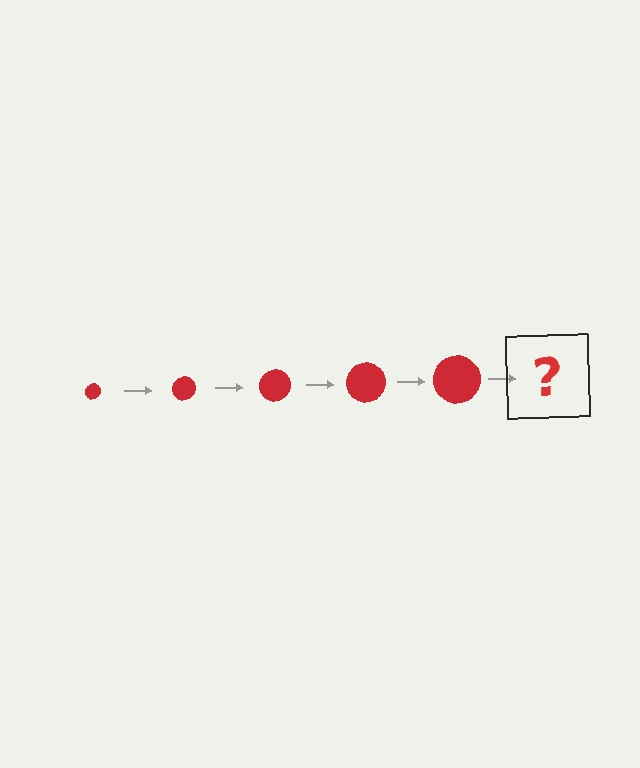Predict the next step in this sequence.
The next step is a red circle, larger than the previous one.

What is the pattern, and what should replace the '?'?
The pattern is that the circle gets progressively larger each step. The '?' should be a red circle, larger than the previous one.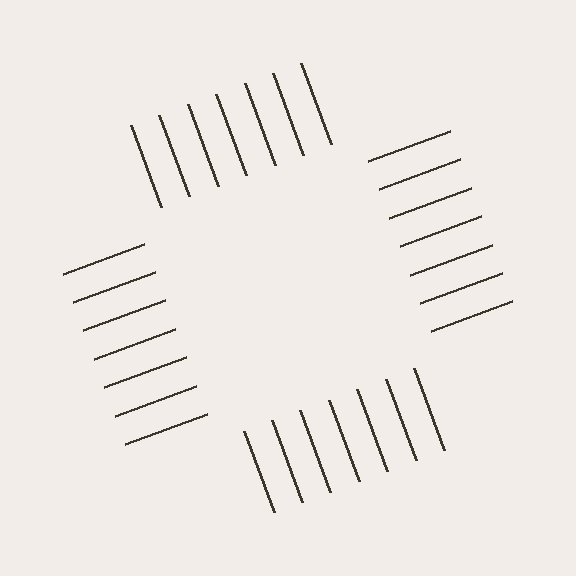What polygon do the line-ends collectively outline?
An illusory square — the line segments terminate on its edges but no continuous stroke is drawn.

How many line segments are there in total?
28 — 7 along each of the 4 edges.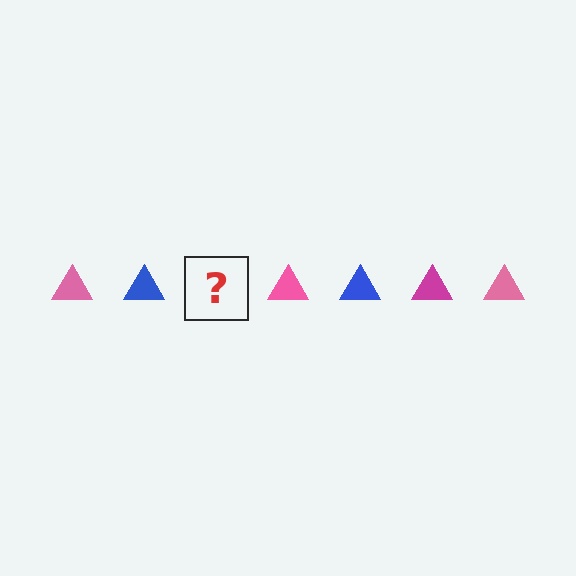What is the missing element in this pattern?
The missing element is a magenta triangle.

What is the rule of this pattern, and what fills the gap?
The rule is that the pattern cycles through pink, blue, magenta triangles. The gap should be filled with a magenta triangle.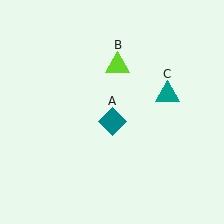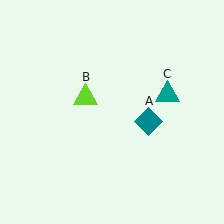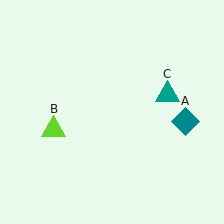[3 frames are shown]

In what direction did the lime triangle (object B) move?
The lime triangle (object B) moved down and to the left.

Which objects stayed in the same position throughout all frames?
Teal triangle (object C) remained stationary.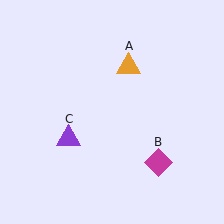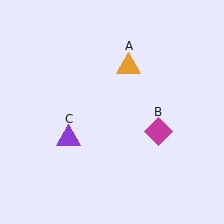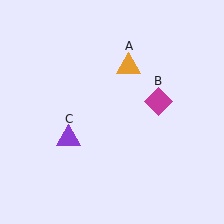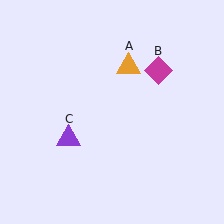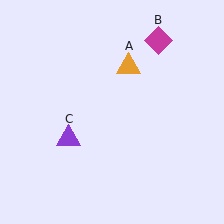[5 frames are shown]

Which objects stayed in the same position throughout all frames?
Orange triangle (object A) and purple triangle (object C) remained stationary.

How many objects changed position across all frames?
1 object changed position: magenta diamond (object B).